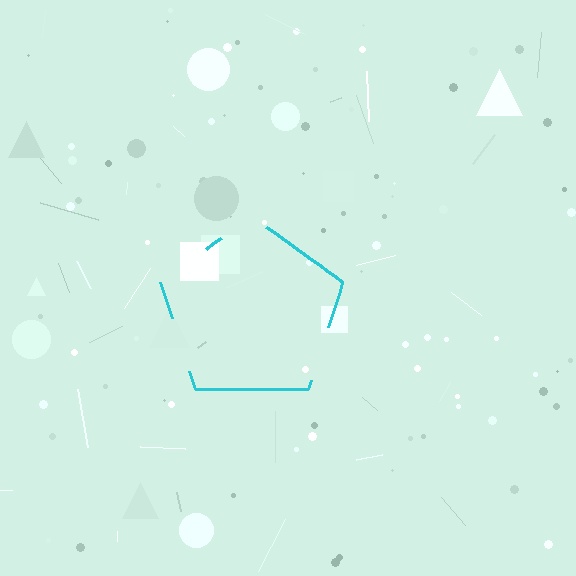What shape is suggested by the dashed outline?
The dashed outline suggests a pentagon.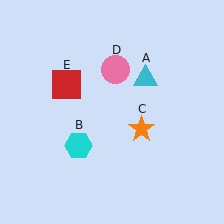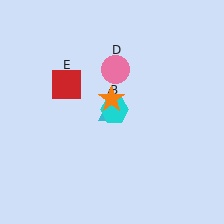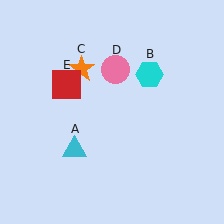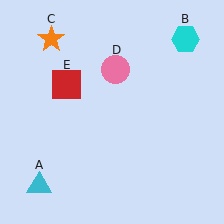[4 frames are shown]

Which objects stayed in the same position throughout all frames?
Pink circle (object D) and red square (object E) remained stationary.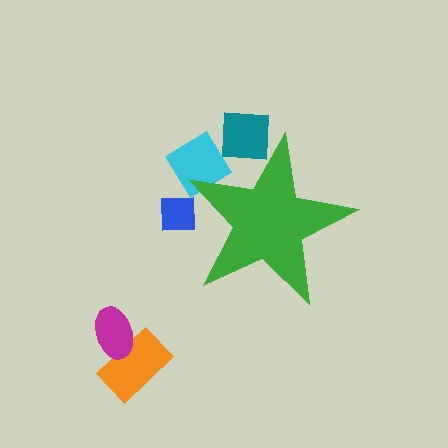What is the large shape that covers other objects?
A green star.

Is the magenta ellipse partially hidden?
No, the magenta ellipse is fully visible.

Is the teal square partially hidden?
Yes, the teal square is partially hidden behind the green star.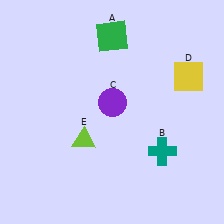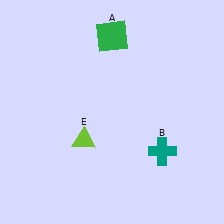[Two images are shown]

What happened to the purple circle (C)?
The purple circle (C) was removed in Image 2. It was in the top-right area of Image 1.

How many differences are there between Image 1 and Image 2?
There are 2 differences between the two images.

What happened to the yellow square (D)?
The yellow square (D) was removed in Image 2. It was in the top-right area of Image 1.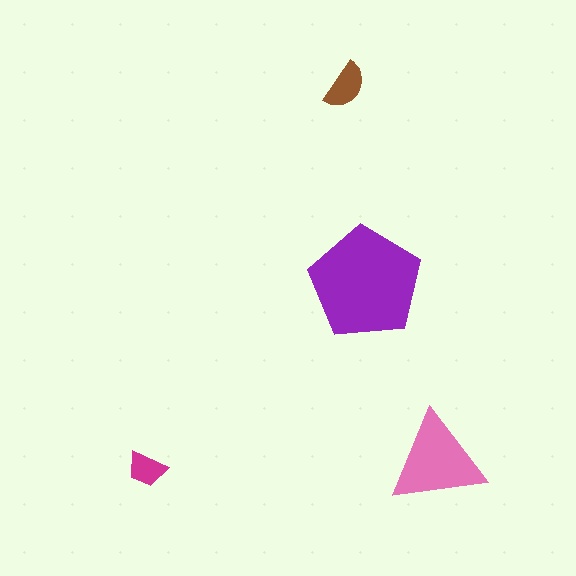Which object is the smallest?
The magenta trapezoid.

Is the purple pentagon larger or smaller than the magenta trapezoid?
Larger.